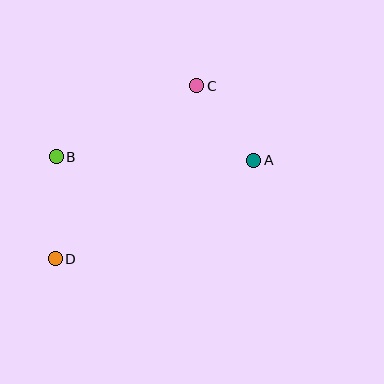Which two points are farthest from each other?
Points C and D are farthest from each other.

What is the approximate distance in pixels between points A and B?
The distance between A and B is approximately 198 pixels.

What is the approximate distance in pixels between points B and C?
The distance between B and C is approximately 157 pixels.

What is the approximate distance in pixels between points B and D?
The distance between B and D is approximately 102 pixels.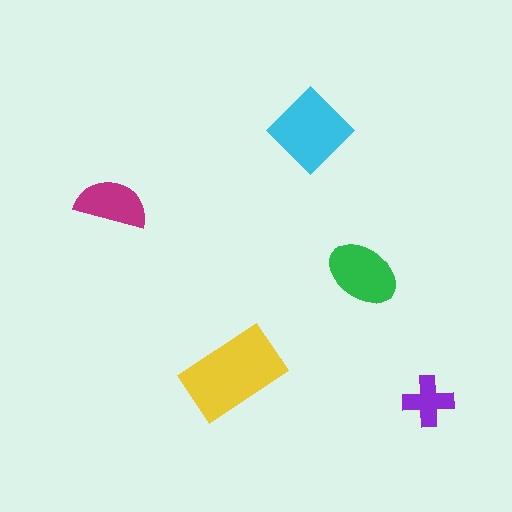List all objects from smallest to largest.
The purple cross, the magenta semicircle, the green ellipse, the cyan diamond, the yellow rectangle.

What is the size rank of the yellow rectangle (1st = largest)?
1st.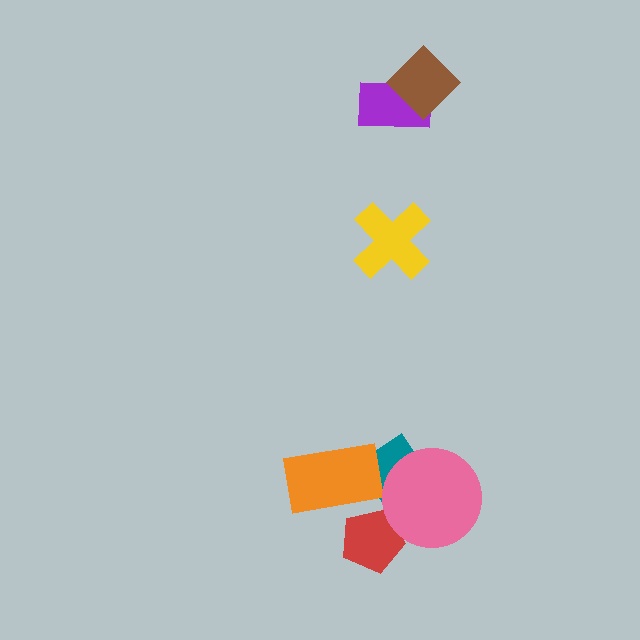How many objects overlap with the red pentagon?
2 objects overlap with the red pentagon.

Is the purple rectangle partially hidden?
Yes, it is partially covered by another shape.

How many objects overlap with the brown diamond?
1 object overlaps with the brown diamond.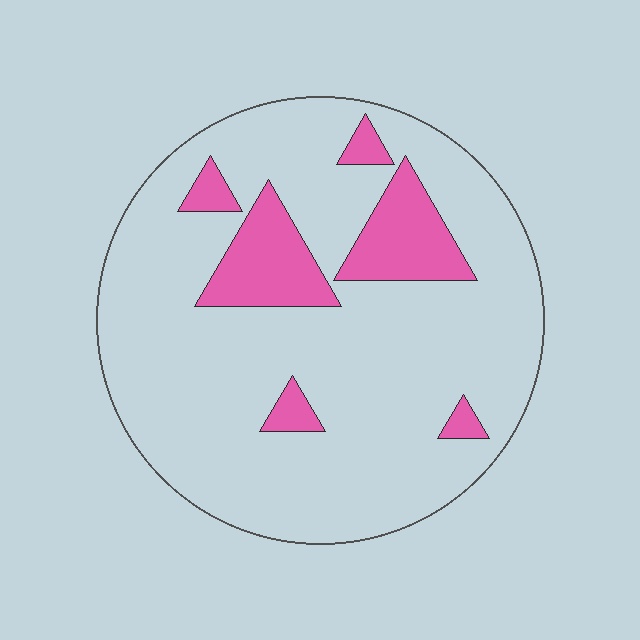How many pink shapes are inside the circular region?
6.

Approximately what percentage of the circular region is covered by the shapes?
Approximately 15%.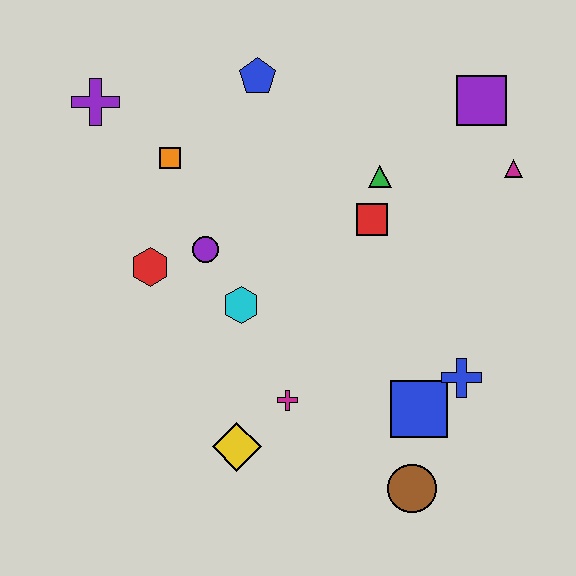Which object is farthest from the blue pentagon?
The brown circle is farthest from the blue pentagon.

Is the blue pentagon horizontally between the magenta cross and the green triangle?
No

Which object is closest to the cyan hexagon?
The purple circle is closest to the cyan hexagon.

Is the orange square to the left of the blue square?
Yes